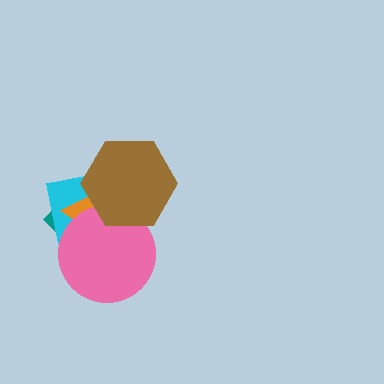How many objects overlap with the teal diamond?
4 objects overlap with the teal diamond.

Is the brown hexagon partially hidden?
No, no other shape covers it.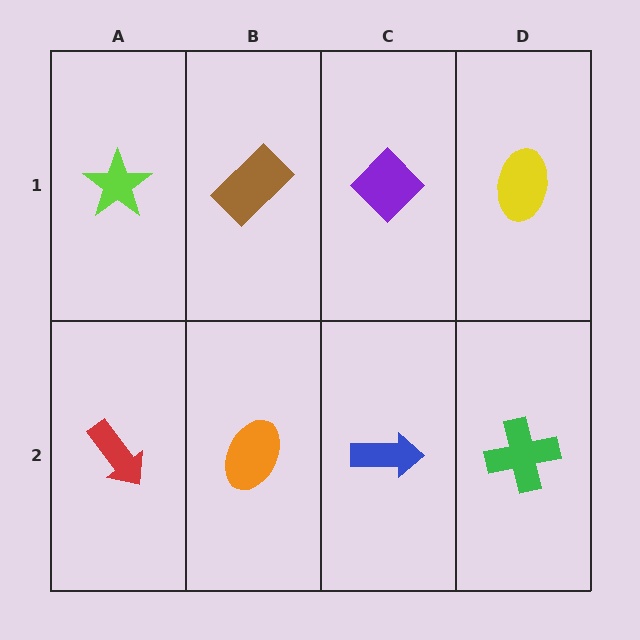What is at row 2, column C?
A blue arrow.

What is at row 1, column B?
A brown rectangle.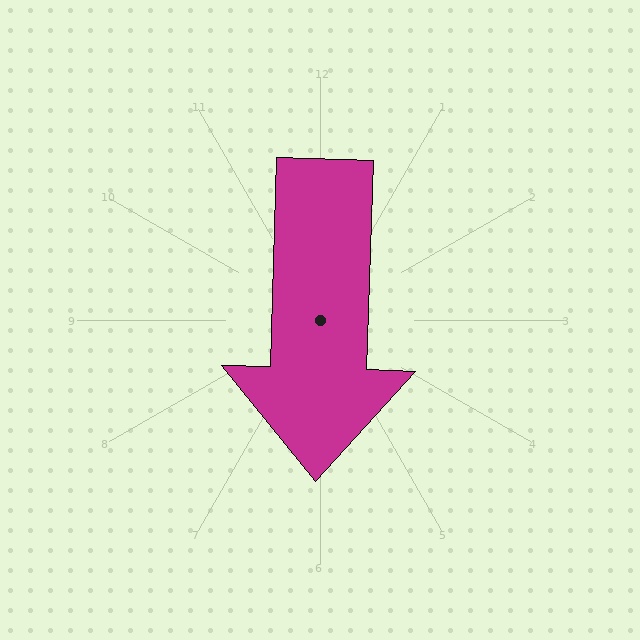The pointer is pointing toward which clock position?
Roughly 6 o'clock.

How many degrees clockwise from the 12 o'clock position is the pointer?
Approximately 182 degrees.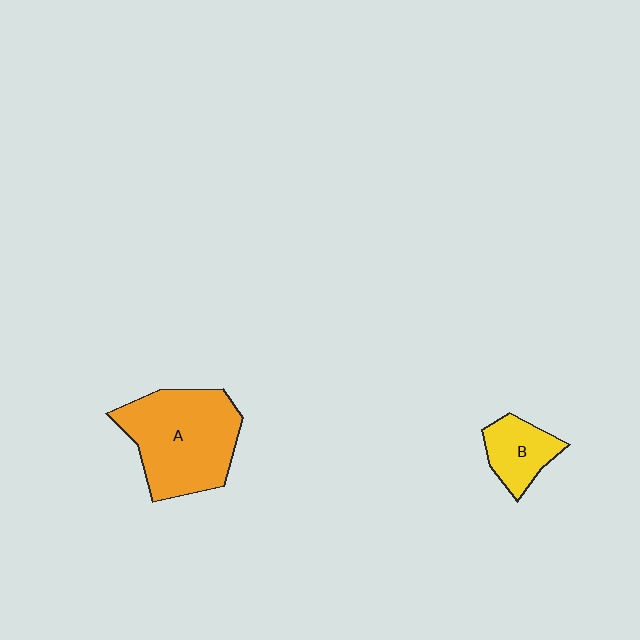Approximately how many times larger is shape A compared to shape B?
Approximately 2.5 times.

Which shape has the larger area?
Shape A (orange).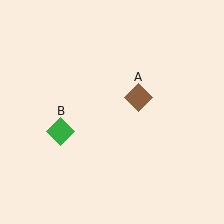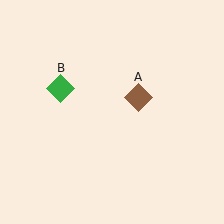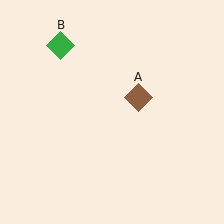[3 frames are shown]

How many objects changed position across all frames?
1 object changed position: green diamond (object B).